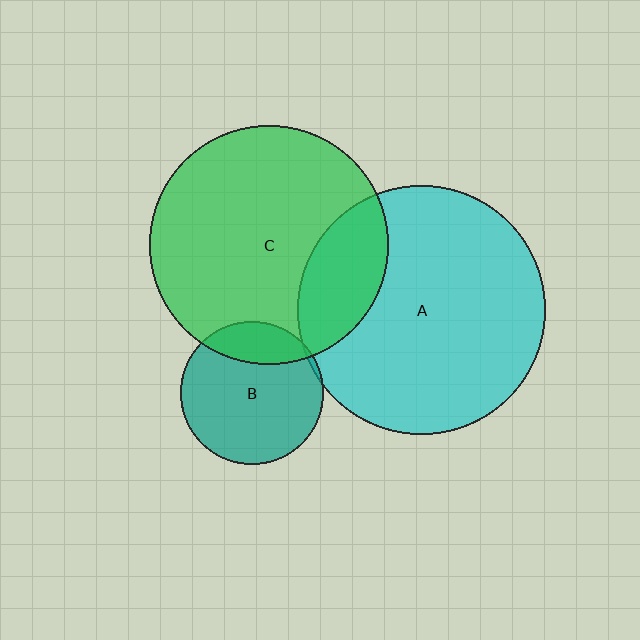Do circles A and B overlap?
Yes.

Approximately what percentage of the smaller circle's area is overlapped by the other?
Approximately 5%.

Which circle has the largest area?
Circle A (cyan).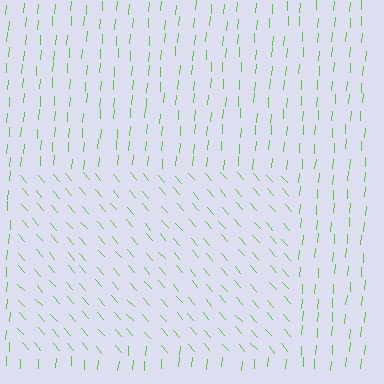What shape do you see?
I see a rectangle.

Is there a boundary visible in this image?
Yes, there is a texture boundary formed by a change in line orientation.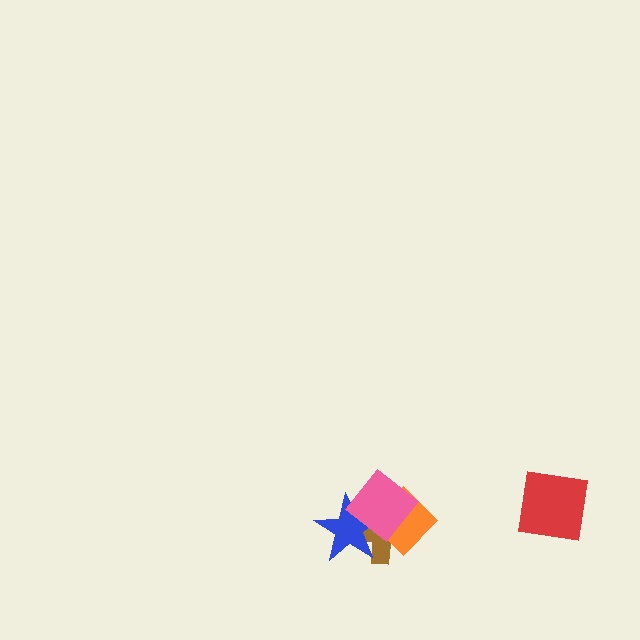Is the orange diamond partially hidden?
Yes, it is partially covered by another shape.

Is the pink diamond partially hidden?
No, no other shape covers it.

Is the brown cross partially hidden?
Yes, it is partially covered by another shape.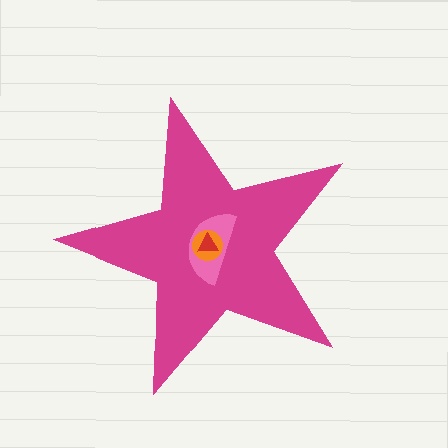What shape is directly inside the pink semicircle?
The orange circle.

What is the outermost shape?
The magenta star.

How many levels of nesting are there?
4.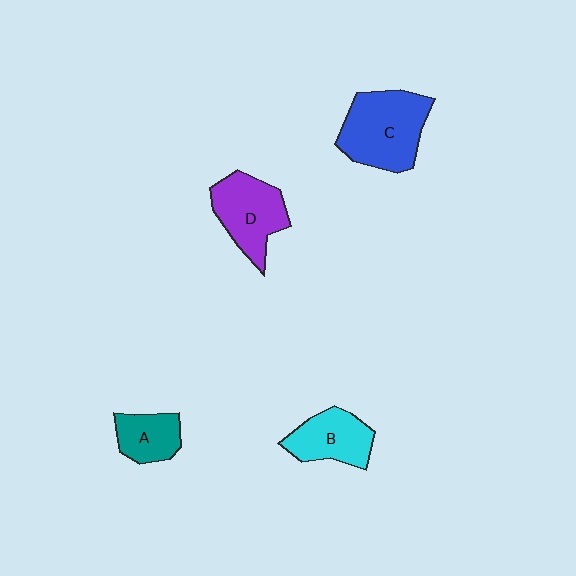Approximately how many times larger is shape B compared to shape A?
Approximately 1.3 times.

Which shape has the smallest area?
Shape A (teal).